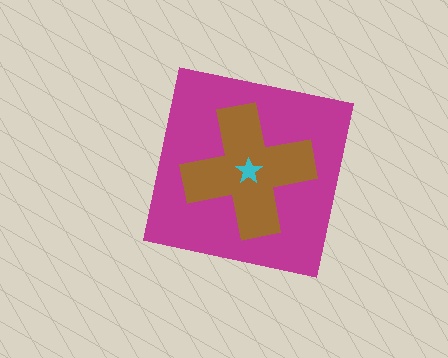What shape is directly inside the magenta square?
The brown cross.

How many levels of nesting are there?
3.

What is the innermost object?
The cyan star.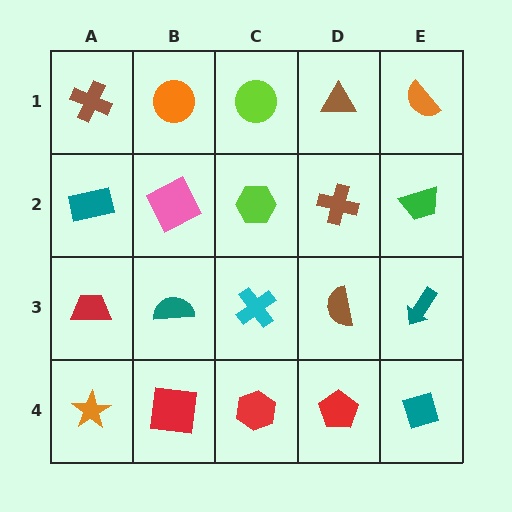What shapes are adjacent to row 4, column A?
A red trapezoid (row 3, column A), a red square (row 4, column B).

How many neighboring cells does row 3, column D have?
4.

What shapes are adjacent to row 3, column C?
A lime hexagon (row 2, column C), a red hexagon (row 4, column C), a teal semicircle (row 3, column B), a brown semicircle (row 3, column D).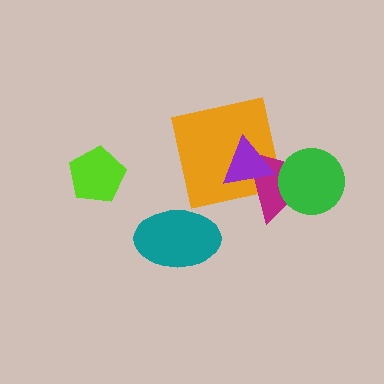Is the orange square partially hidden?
Yes, it is partially covered by another shape.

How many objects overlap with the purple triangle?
2 objects overlap with the purple triangle.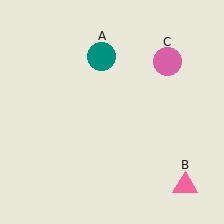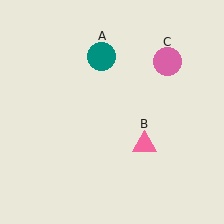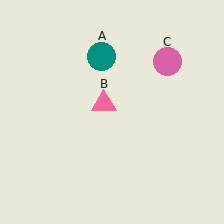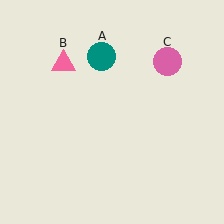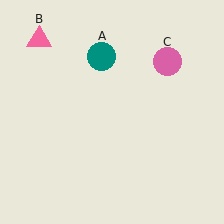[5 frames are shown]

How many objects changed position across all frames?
1 object changed position: pink triangle (object B).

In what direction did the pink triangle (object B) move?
The pink triangle (object B) moved up and to the left.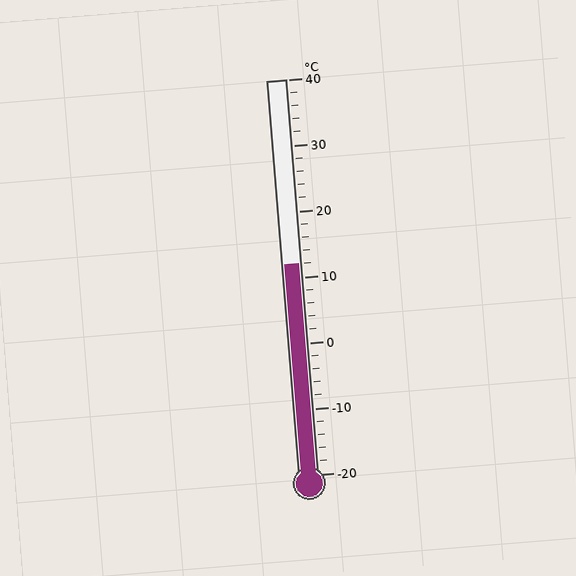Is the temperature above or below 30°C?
The temperature is below 30°C.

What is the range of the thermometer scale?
The thermometer scale ranges from -20°C to 40°C.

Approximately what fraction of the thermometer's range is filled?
The thermometer is filled to approximately 55% of its range.